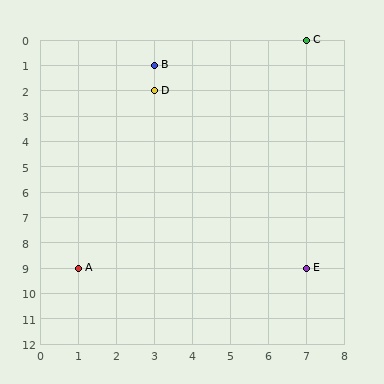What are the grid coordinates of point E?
Point E is at grid coordinates (7, 9).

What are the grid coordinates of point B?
Point B is at grid coordinates (3, 1).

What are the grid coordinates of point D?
Point D is at grid coordinates (3, 2).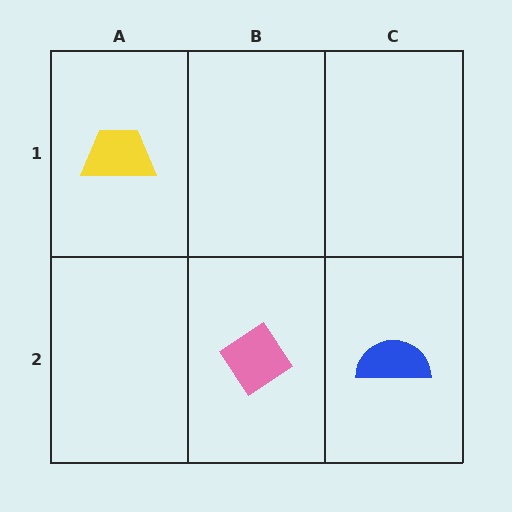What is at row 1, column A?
A yellow trapezoid.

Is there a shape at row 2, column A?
No, that cell is empty.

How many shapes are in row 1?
1 shape.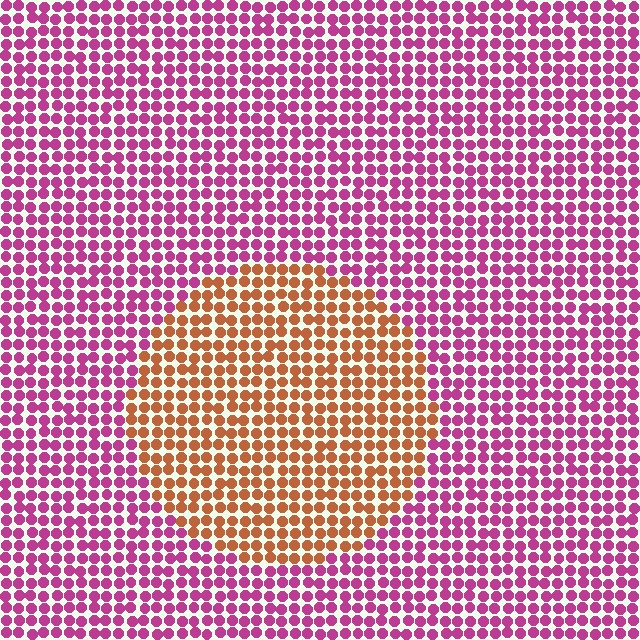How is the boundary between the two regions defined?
The boundary is defined purely by a slight shift in hue (about 59 degrees). Spacing, size, and orientation are identical on both sides.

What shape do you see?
I see a circle.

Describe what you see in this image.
The image is filled with small magenta elements in a uniform arrangement. A circle-shaped region is visible where the elements are tinted to a slightly different hue, forming a subtle color boundary.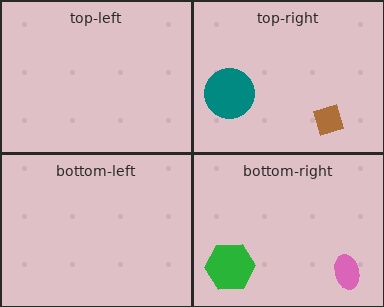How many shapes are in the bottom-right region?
2.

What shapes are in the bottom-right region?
The green hexagon, the pink ellipse.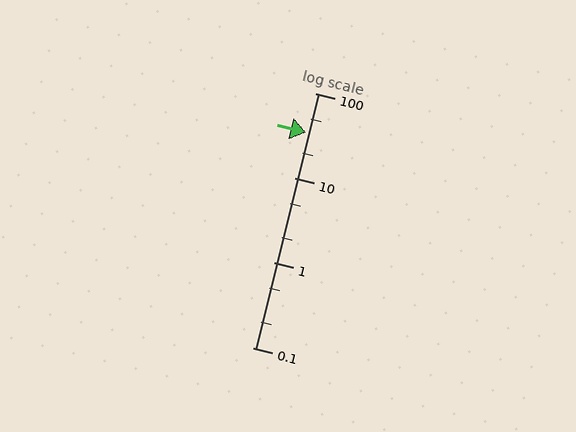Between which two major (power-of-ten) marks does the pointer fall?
The pointer is between 10 and 100.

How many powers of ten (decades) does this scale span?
The scale spans 3 decades, from 0.1 to 100.